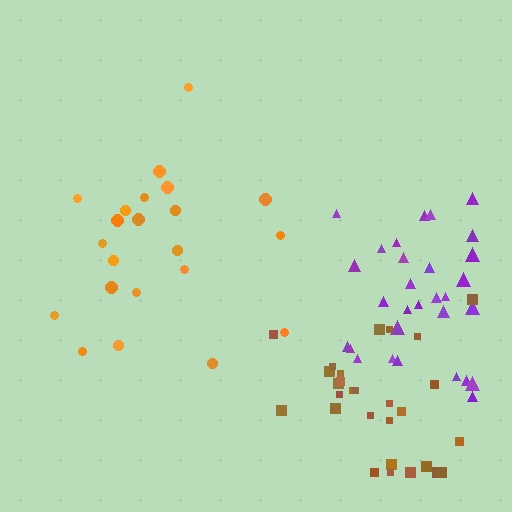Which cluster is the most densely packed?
Brown.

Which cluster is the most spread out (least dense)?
Orange.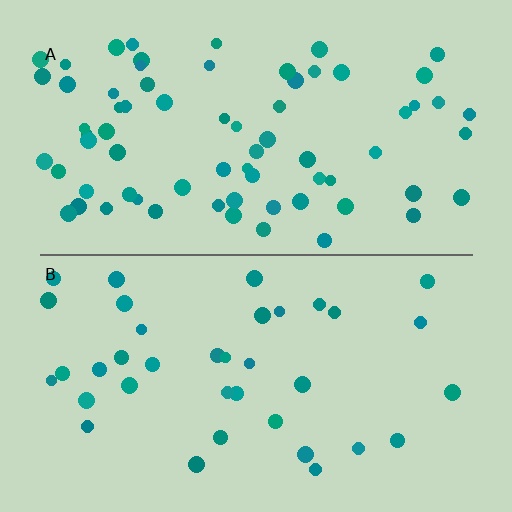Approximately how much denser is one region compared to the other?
Approximately 1.9× — region A over region B.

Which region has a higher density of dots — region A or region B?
A (the top).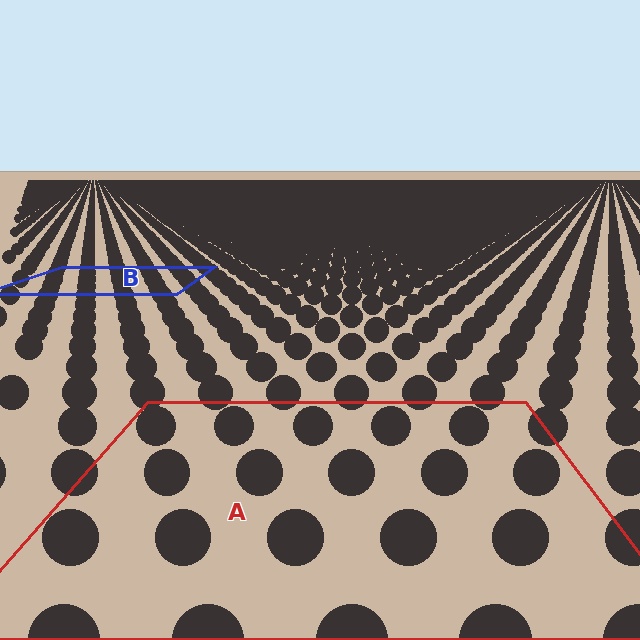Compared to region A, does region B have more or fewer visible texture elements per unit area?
Region B has more texture elements per unit area — they are packed more densely because it is farther away.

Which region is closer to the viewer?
Region A is closer. The texture elements there are larger and more spread out.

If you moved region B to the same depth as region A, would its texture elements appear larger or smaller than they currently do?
They would appear larger. At a closer depth, the same texture elements are projected at a bigger on-screen size.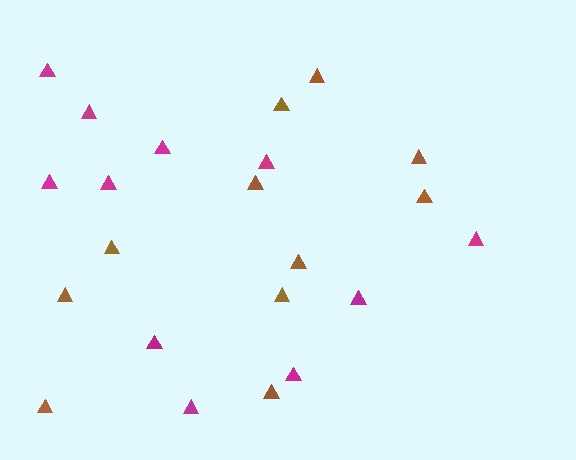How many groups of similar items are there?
There are 2 groups: one group of magenta triangles (11) and one group of brown triangles (11).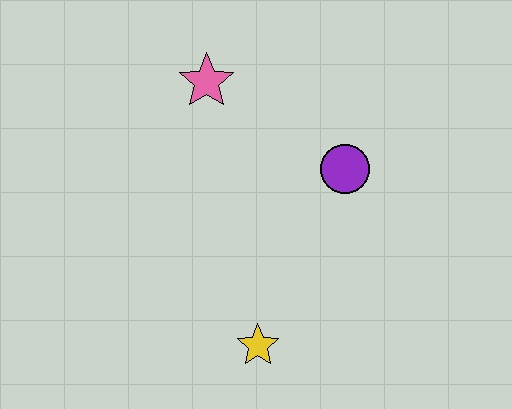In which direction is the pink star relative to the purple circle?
The pink star is to the left of the purple circle.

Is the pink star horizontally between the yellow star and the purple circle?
No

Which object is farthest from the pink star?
The yellow star is farthest from the pink star.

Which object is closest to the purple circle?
The pink star is closest to the purple circle.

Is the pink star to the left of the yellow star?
Yes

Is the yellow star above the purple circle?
No